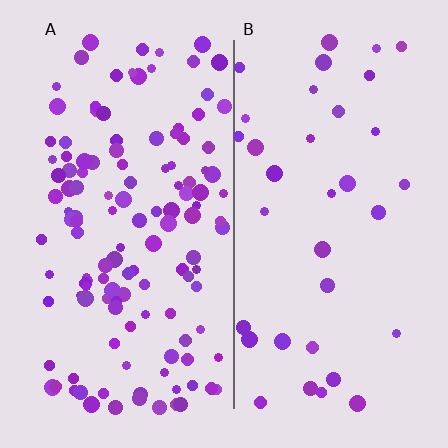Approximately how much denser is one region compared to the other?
Approximately 3.5× — region A over region B.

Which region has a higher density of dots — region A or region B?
A (the left).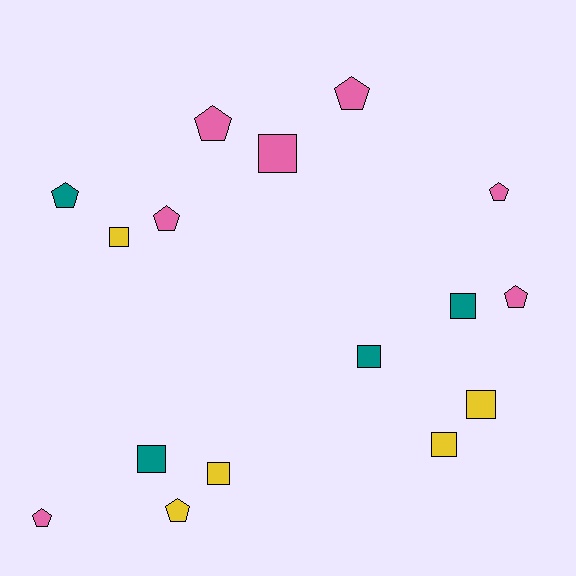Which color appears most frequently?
Pink, with 7 objects.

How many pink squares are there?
There is 1 pink square.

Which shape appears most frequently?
Square, with 8 objects.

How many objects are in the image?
There are 16 objects.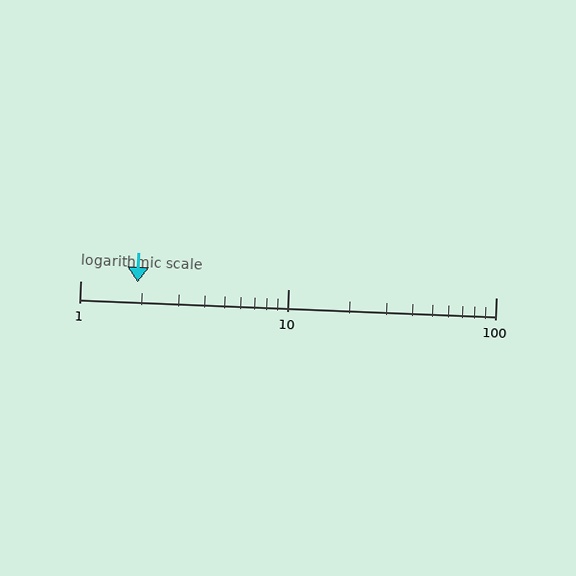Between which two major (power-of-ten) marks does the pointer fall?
The pointer is between 1 and 10.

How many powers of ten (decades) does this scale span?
The scale spans 2 decades, from 1 to 100.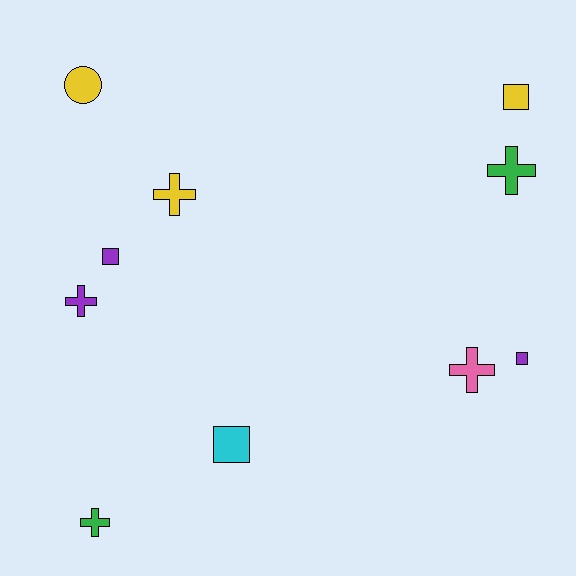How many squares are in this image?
There are 4 squares.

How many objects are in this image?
There are 10 objects.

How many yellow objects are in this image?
There are 3 yellow objects.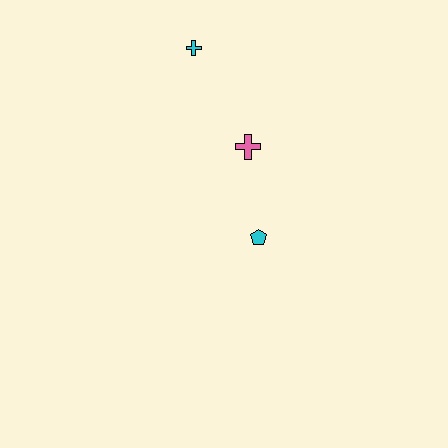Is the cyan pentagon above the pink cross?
No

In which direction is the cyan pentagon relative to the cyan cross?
The cyan pentagon is below the cyan cross.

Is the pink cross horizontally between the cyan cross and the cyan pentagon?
Yes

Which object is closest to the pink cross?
The cyan pentagon is closest to the pink cross.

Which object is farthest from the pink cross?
The cyan cross is farthest from the pink cross.